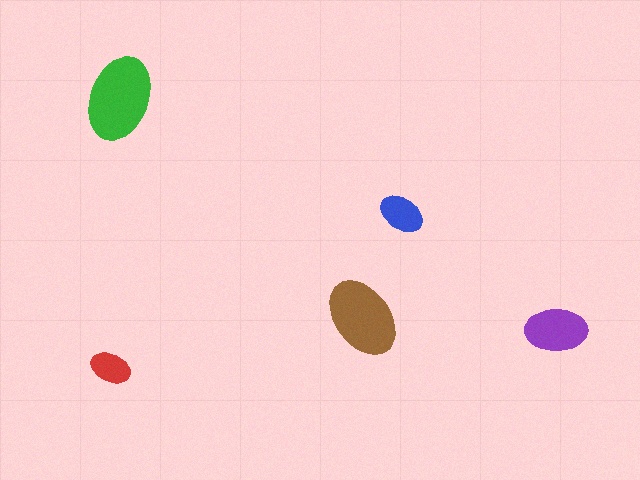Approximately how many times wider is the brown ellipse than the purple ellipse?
About 1.5 times wider.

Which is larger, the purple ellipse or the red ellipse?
The purple one.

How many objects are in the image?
There are 5 objects in the image.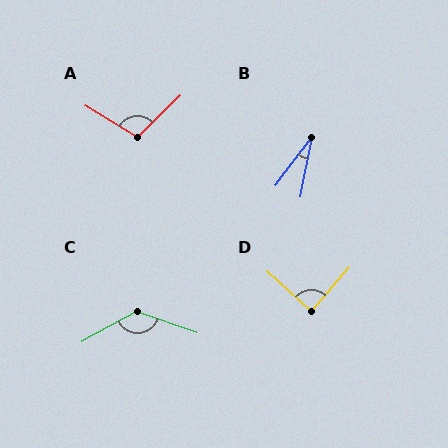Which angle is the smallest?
B, at approximately 26 degrees.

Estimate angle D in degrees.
Approximately 88 degrees.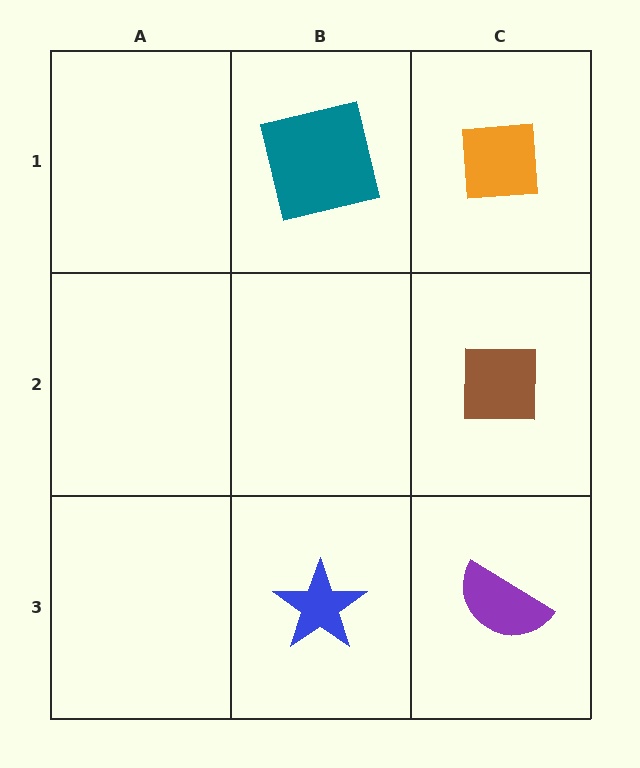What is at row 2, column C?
A brown square.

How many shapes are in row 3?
2 shapes.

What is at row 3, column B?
A blue star.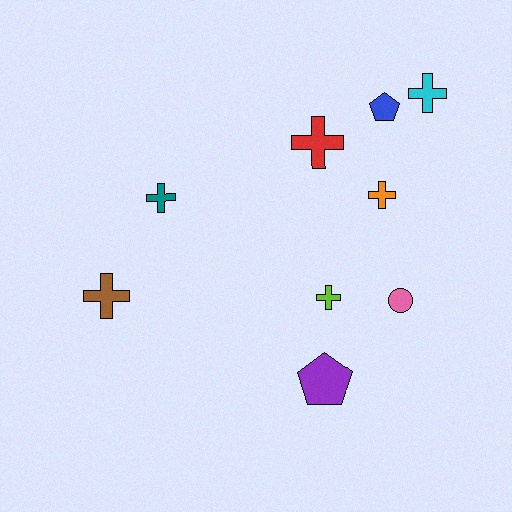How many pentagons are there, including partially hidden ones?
There are 2 pentagons.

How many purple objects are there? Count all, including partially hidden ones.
There is 1 purple object.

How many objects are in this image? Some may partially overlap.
There are 9 objects.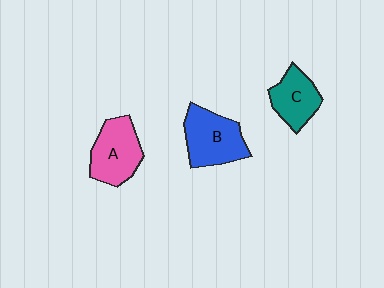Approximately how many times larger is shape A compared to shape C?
Approximately 1.3 times.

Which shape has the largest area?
Shape B (blue).